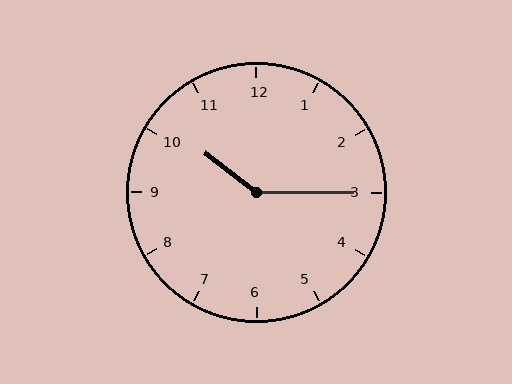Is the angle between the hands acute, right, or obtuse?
It is obtuse.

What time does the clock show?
10:15.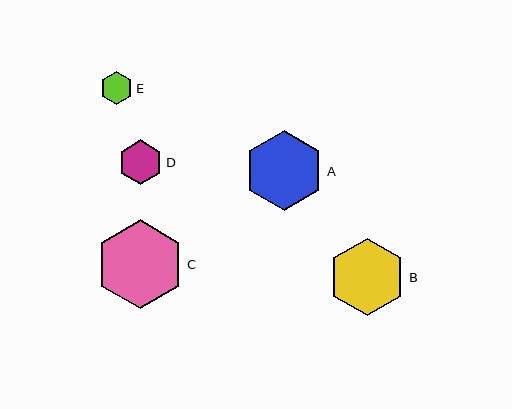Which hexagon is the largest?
Hexagon C is the largest with a size of approximately 89 pixels.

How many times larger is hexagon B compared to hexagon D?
Hexagon B is approximately 1.7 times the size of hexagon D.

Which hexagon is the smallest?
Hexagon E is the smallest with a size of approximately 33 pixels.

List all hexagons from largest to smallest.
From largest to smallest: C, A, B, D, E.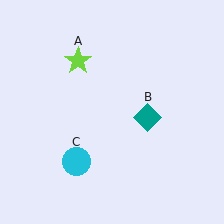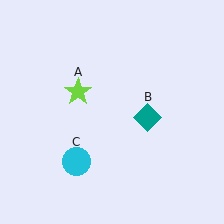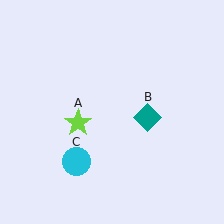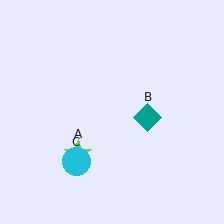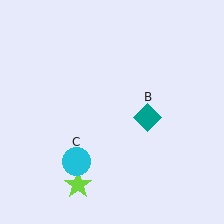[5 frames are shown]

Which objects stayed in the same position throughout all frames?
Teal diamond (object B) and cyan circle (object C) remained stationary.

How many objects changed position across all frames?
1 object changed position: lime star (object A).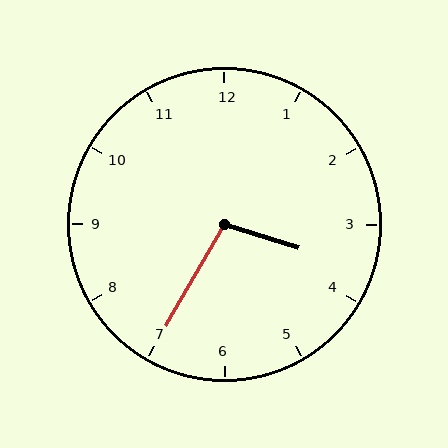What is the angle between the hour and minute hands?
Approximately 102 degrees.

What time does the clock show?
3:35.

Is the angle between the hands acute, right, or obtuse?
It is obtuse.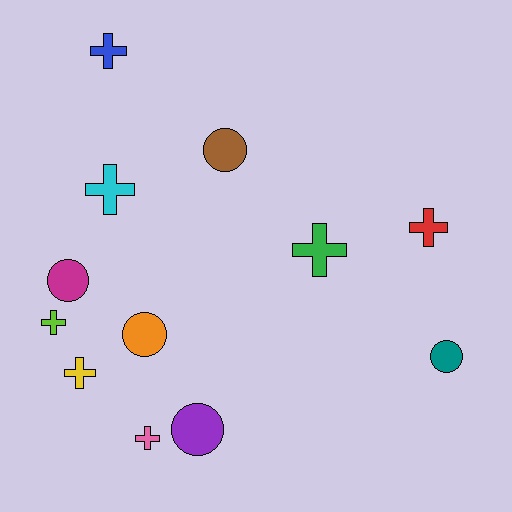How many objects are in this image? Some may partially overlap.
There are 12 objects.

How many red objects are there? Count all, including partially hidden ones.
There is 1 red object.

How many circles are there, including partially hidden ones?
There are 5 circles.